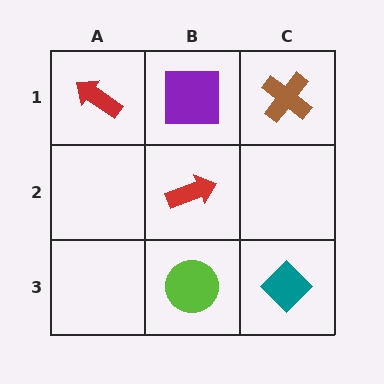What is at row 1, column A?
A red arrow.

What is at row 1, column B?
A purple square.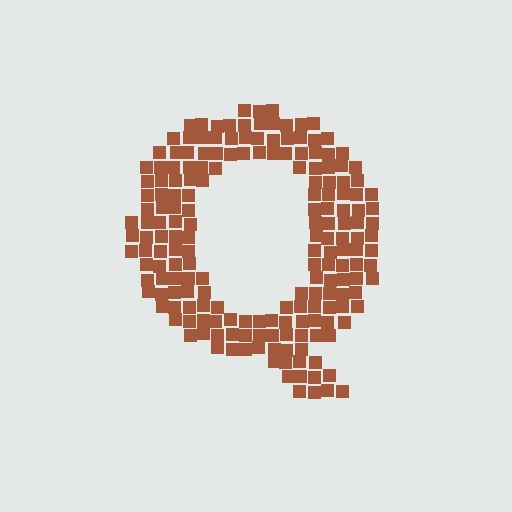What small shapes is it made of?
It is made of small squares.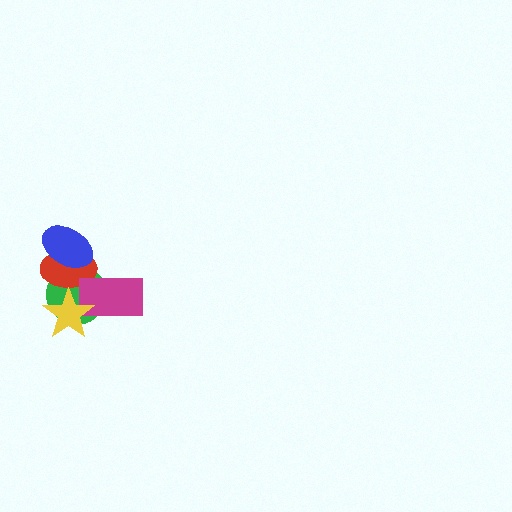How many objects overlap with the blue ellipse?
2 objects overlap with the blue ellipse.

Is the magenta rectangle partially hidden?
Yes, it is partially covered by another shape.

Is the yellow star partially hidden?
No, no other shape covers it.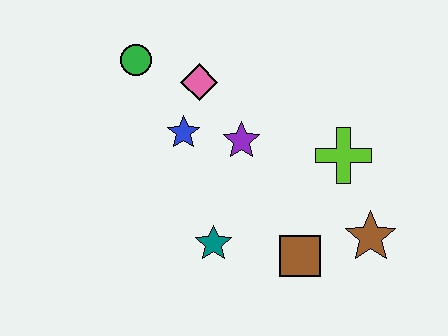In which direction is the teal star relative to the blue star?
The teal star is below the blue star.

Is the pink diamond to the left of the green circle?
No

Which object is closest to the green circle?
The pink diamond is closest to the green circle.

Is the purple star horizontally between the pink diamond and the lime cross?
Yes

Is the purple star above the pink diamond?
No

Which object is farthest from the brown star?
The green circle is farthest from the brown star.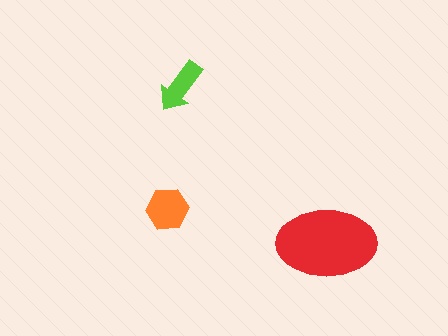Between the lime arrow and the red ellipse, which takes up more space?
The red ellipse.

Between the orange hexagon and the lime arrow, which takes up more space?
The orange hexagon.